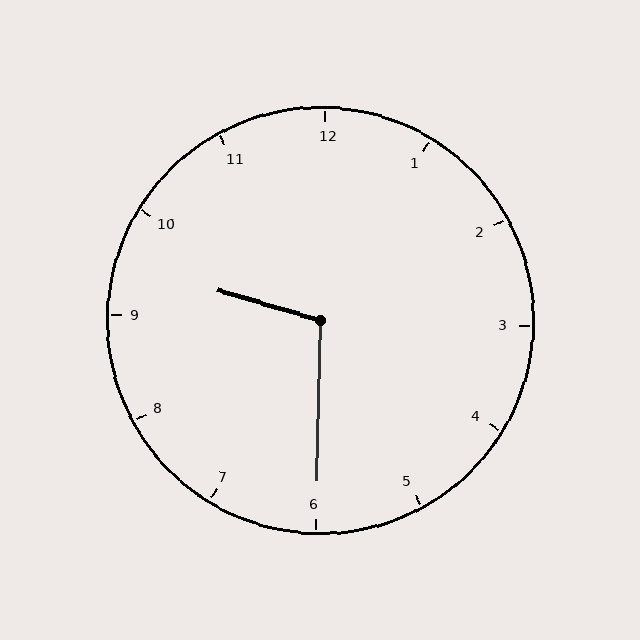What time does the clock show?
9:30.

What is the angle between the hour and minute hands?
Approximately 105 degrees.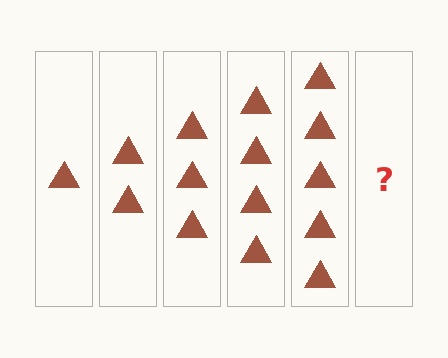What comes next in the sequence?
The next element should be 6 triangles.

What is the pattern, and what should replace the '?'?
The pattern is that each step adds one more triangle. The '?' should be 6 triangles.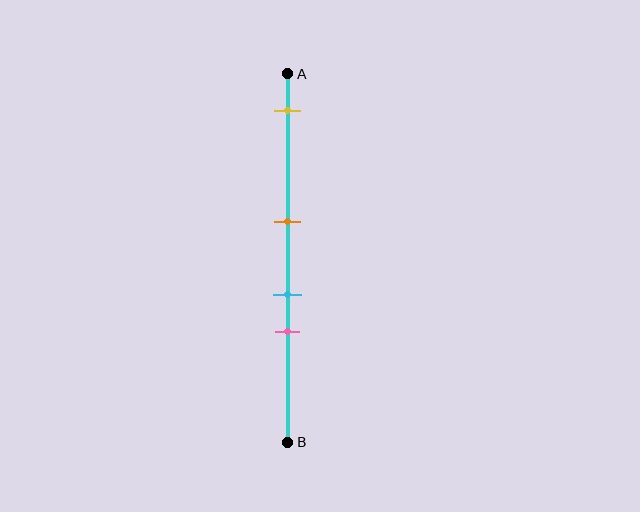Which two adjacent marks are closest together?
The cyan and pink marks are the closest adjacent pair.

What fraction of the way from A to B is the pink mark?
The pink mark is approximately 70% (0.7) of the way from A to B.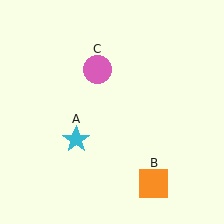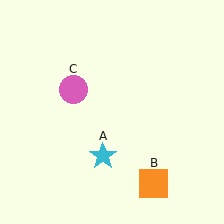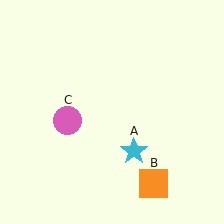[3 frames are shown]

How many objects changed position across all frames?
2 objects changed position: cyan star (object A), pink circle (object C).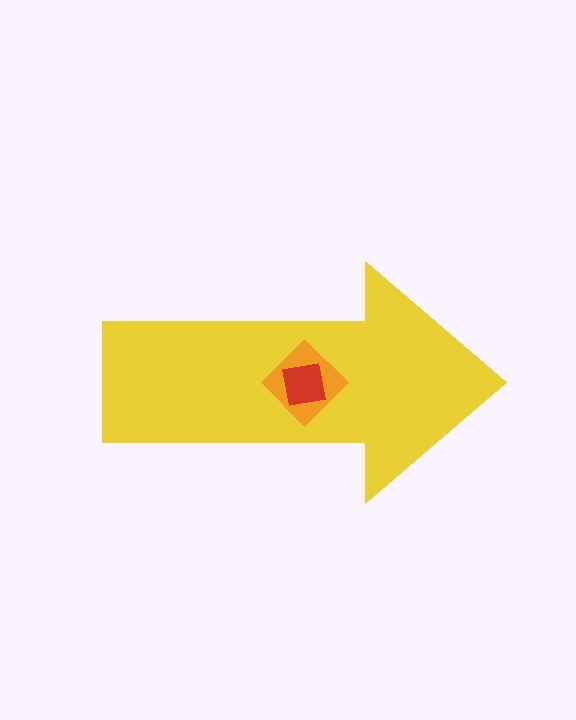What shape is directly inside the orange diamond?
The red square.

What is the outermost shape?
The yellow arrow.